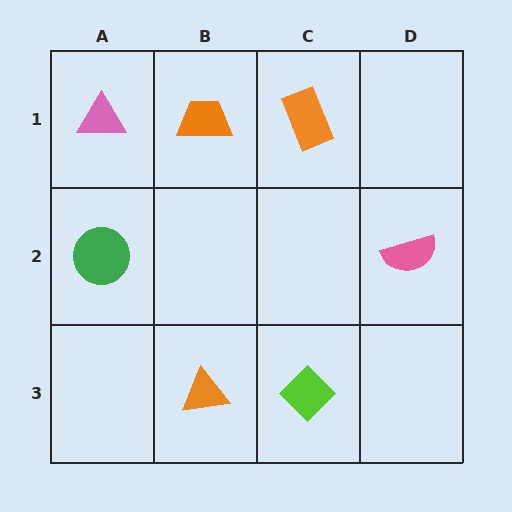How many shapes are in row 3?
2 shapes.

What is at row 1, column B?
An orange trapezoid.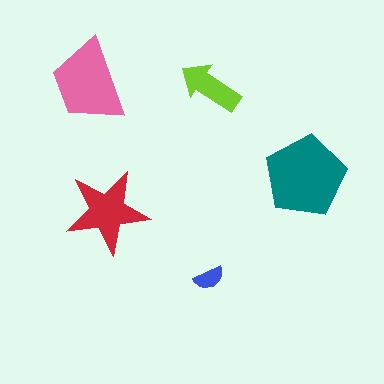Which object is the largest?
The teal pentagon.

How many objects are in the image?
There are 5 objects in the image.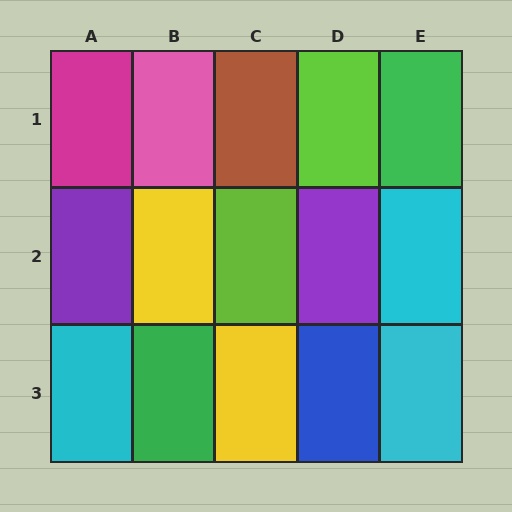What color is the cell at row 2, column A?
Purple.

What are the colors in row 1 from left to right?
Magenta, pink, brown, lime, green.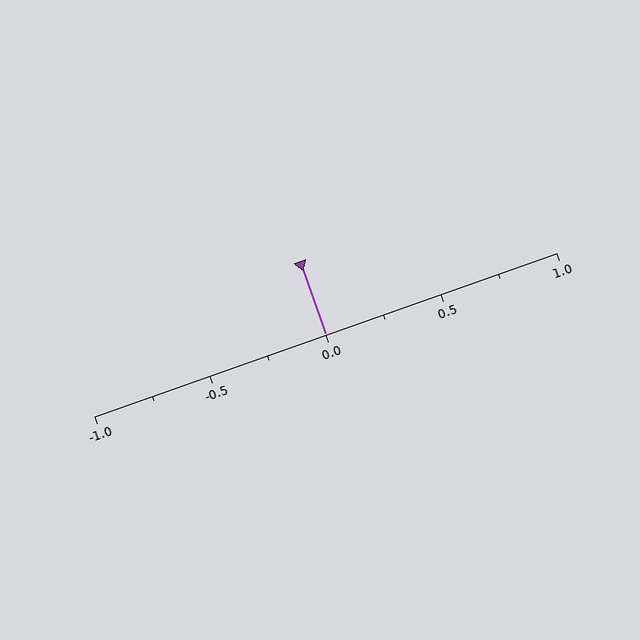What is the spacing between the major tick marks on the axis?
The major ticks are spaced 0.5 apart.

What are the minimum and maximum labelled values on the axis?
The axis runs from -1.0 to 1.0.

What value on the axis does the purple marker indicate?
The marker indicates approximately 0.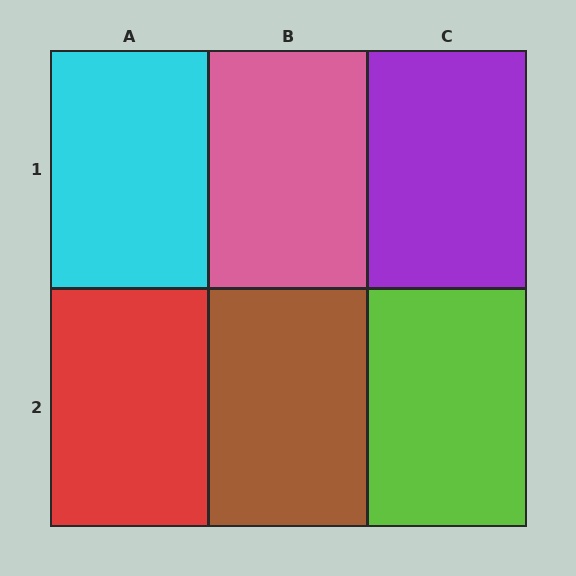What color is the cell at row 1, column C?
Purple.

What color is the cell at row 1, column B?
Pink.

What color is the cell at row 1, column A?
Cyan.